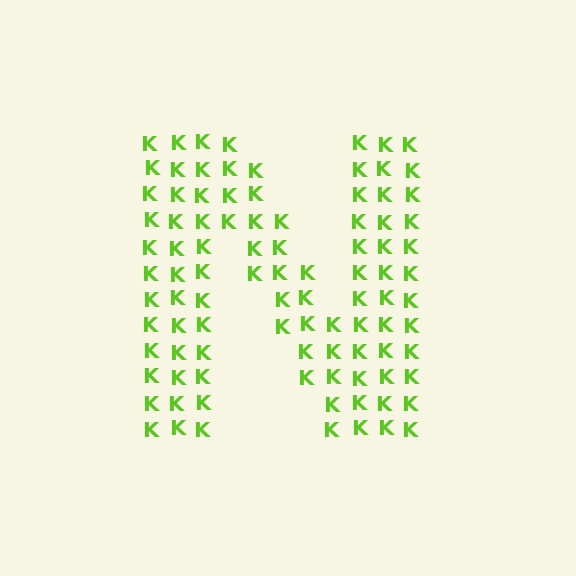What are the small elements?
The small elements are letter K's.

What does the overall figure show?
The overall figure shows the letter N.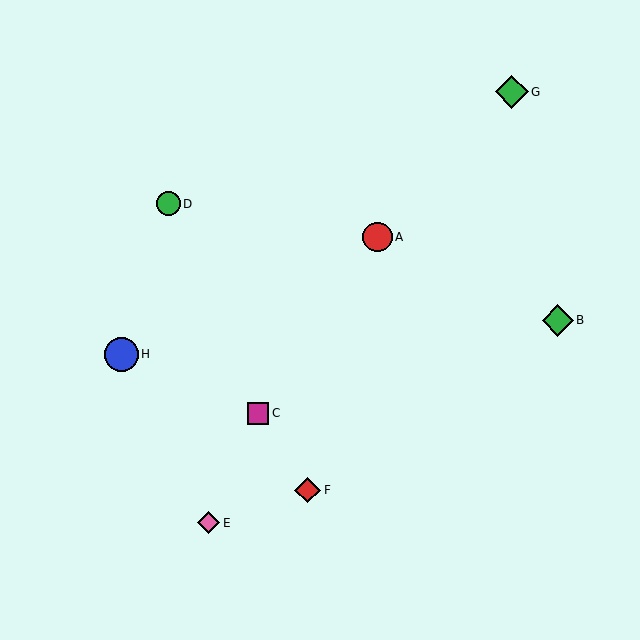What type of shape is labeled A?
Shape A is a red circle.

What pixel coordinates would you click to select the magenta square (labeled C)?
Click at (258, 413) to select the magenta square C.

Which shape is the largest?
The blue circle (labeled H) is the largest.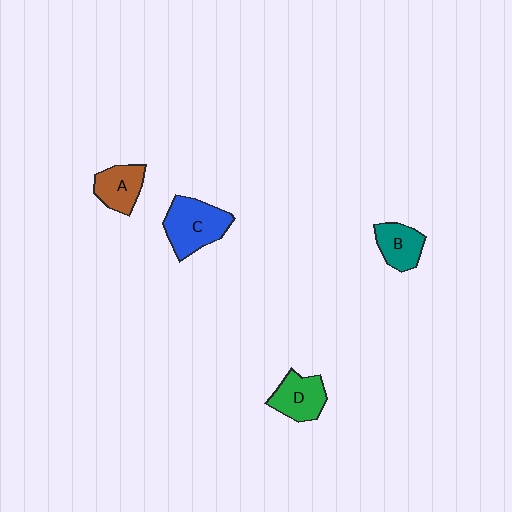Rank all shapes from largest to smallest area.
From largest to smallest: C (blue), D (green), A (brown), B (teal).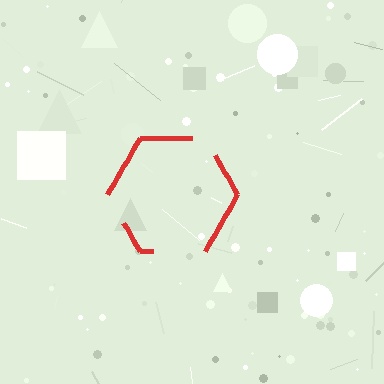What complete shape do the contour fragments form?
The contour fragments form a hexagon.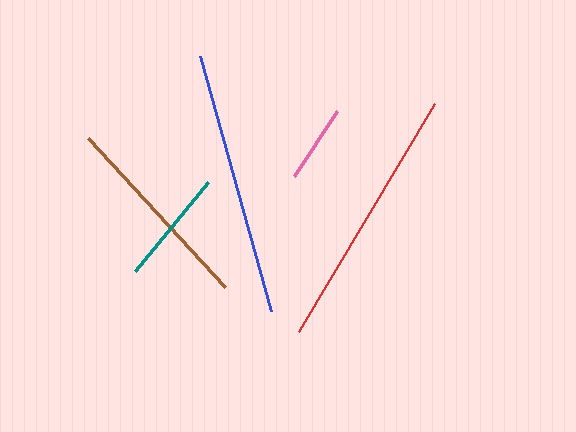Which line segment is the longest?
The red line is the longest at approximately 266 pixels.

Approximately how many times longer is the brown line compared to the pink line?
The brown line is approximately 2.6 times the length of the pink line.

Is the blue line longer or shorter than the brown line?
The blue line is longer than the brown line.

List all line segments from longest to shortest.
From longest to shortest: red, blue, brown, teal, pink.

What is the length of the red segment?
The red segment is approximately 266 pixels long.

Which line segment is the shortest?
The pink line is the shortest at approximately 78 pixels.